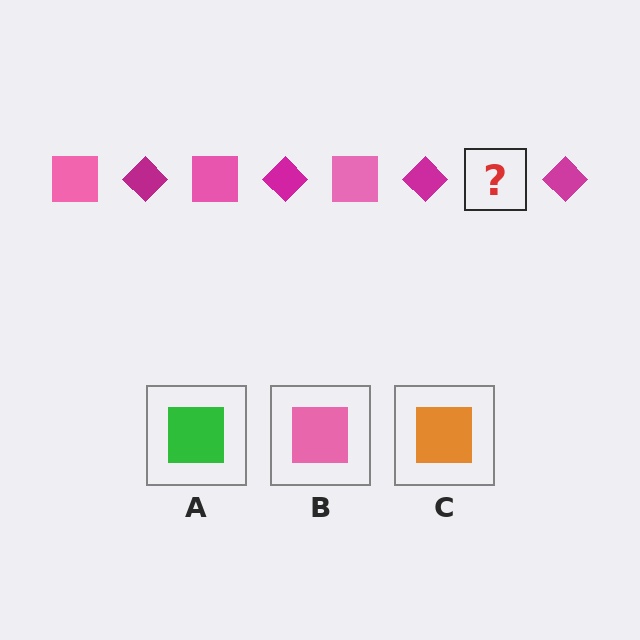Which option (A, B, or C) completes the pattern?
B.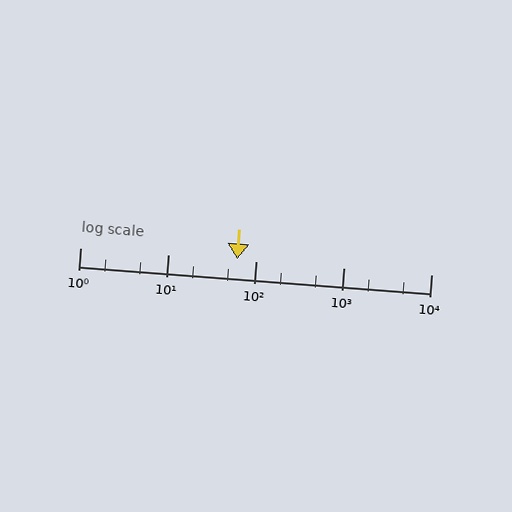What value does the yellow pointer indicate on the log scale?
The pointer indicates approximately 61.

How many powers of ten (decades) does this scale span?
The scale spans 4 decades, from 1 to 10000.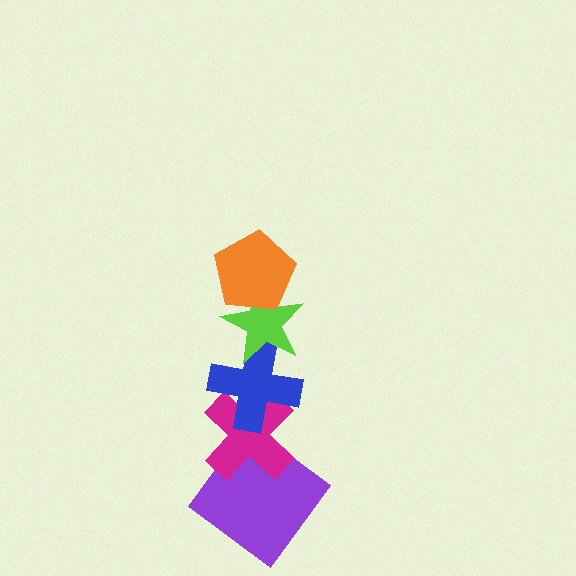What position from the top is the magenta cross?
The magenta cross is 4th from the top.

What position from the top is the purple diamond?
The purple diamond is 5th from the top.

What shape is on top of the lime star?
The orange pentagon is on top of the lime star.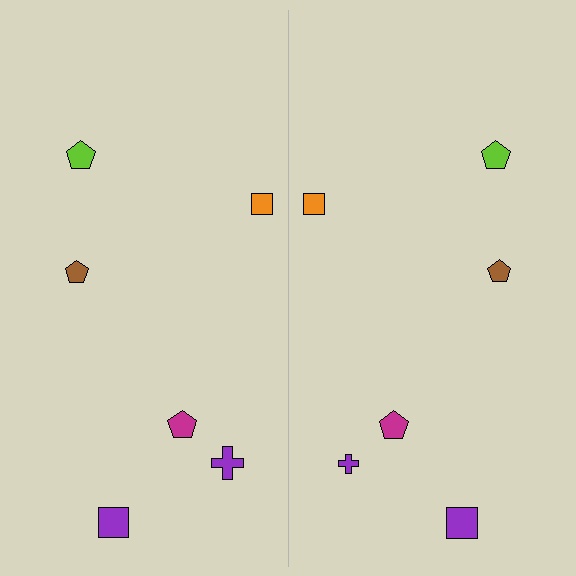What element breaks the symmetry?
The purple cross on the right side has a different size than its mirror counterpart.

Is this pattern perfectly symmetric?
No, the pattern is not perfectly symmetric. The purple cross on the right side has a different size than its mirror counterpart.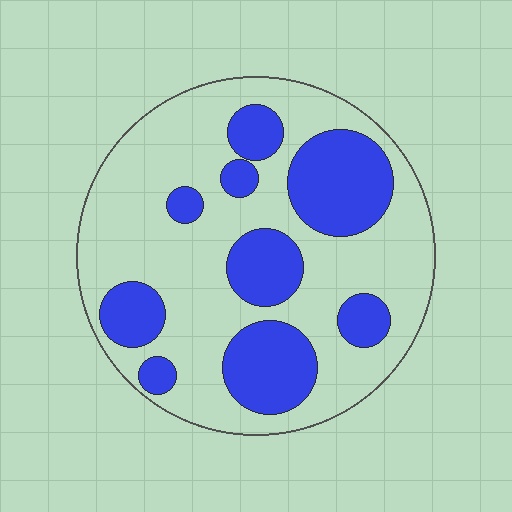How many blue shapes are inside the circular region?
9.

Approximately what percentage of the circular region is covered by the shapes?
Approximately 30%.